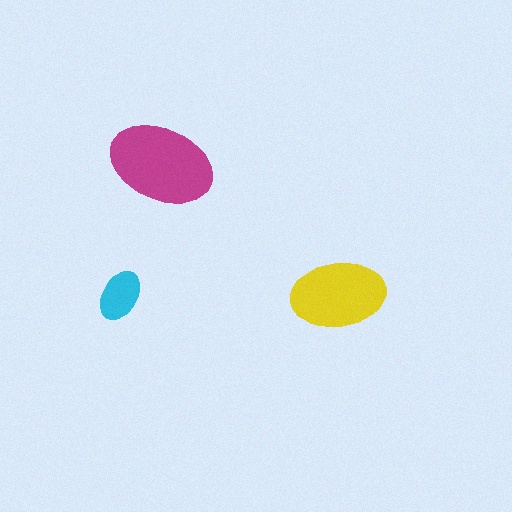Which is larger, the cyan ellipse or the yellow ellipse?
The yellow one.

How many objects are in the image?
There are 3 objects in the image.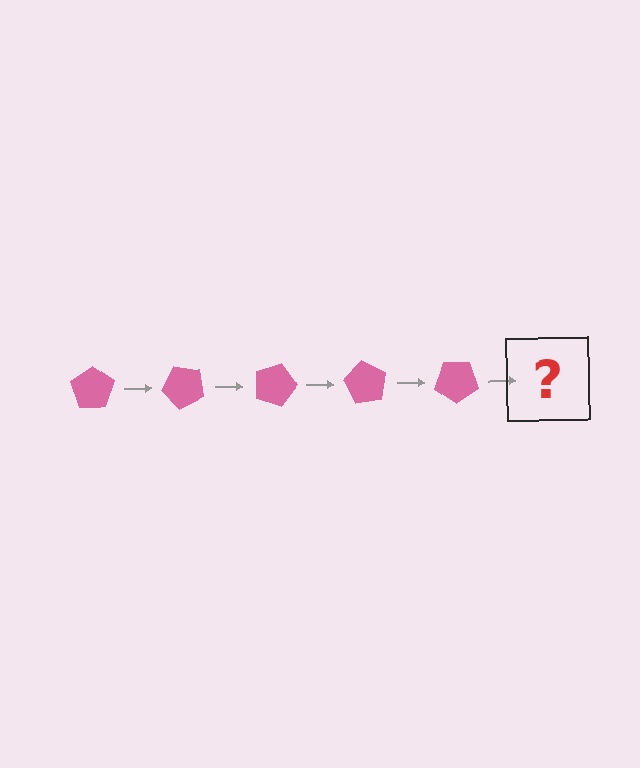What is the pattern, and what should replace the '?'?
The pattern is that the pentagon rotates 45 degrees each step. The '?' should be a pink pentagon rotated 225 degrees.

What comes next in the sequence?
The next element should be a pink pentagon rotated 225 degrees.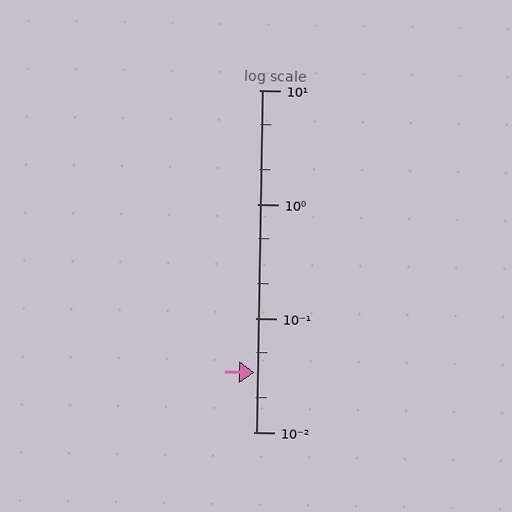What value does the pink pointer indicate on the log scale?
The pointer indicates approximately 0.033.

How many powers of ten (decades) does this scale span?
The scale spans 3 decades, from 0.01 to 10.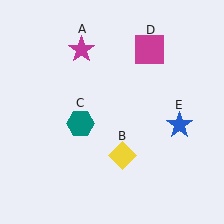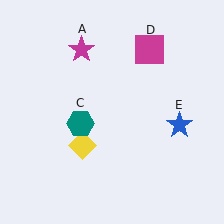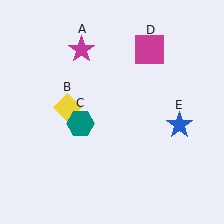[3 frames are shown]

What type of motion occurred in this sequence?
The yellow diamond (object B) rotated clockwise around the center of the scene.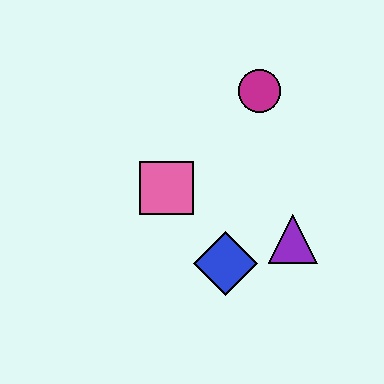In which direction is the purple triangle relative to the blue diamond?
The purple triangle is to the right of the blue diamond.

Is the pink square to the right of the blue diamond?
No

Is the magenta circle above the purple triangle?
Yes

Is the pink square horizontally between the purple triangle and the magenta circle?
No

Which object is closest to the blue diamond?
The purple triangle is closest to the blue diamond.